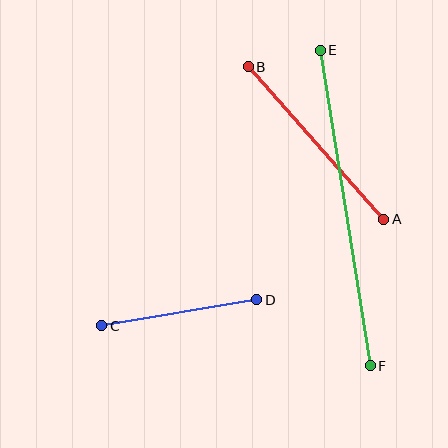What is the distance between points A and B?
The distance is approximately 204 pixels.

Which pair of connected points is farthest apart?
Points E and F are farthest apart.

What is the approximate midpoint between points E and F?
The midpoint is at approximately (345, 208) pixels.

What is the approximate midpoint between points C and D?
The midpoint is at approximately (179, 313) pixels.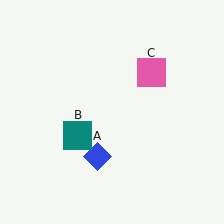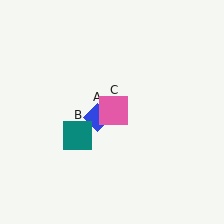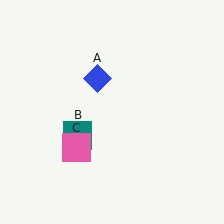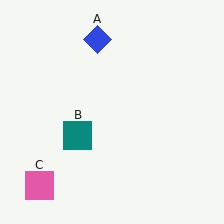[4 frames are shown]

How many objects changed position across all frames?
2 objects changed position: blue diamond (object A), pink square (object C).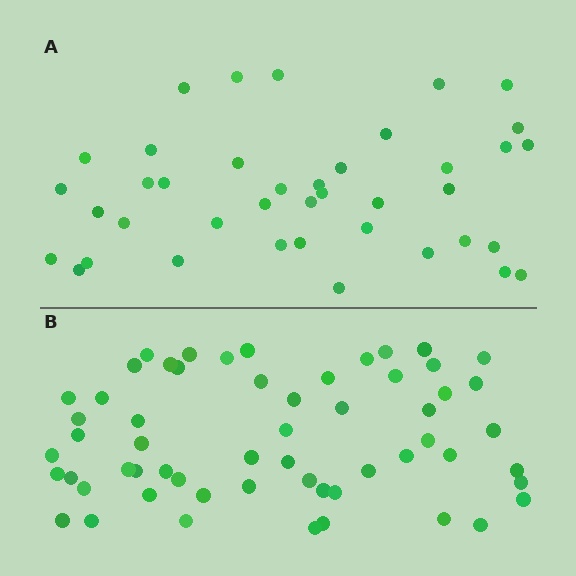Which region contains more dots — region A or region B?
Region B (the bottom region) has more dots.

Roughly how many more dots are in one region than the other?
Region B has approximately 20 more dots than region A.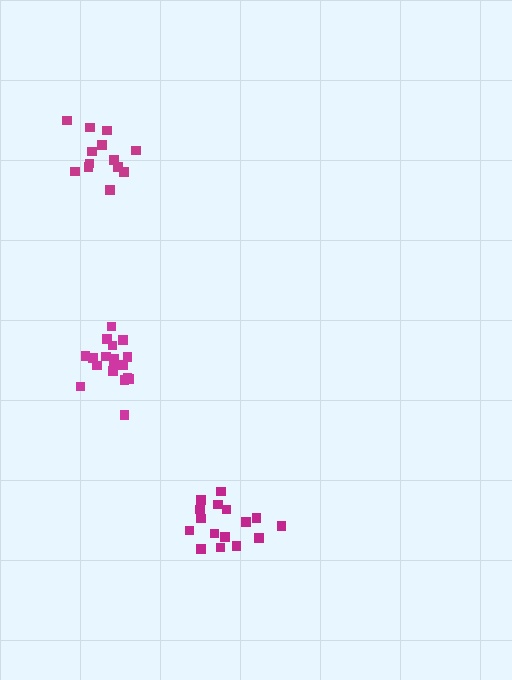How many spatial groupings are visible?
There are 3 spatial groupings.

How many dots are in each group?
Group 1: 13 dots, Group 2: 16 dots, Group 3: 18 dots (47 total).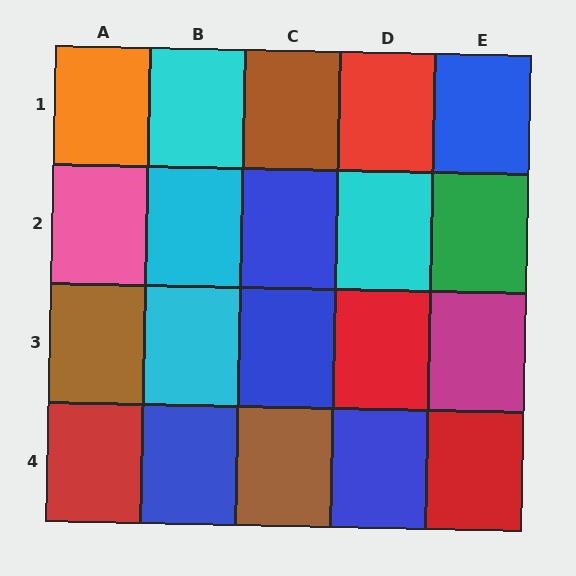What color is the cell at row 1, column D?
Red.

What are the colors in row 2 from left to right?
Pink, cyan, blue, cyan, green.